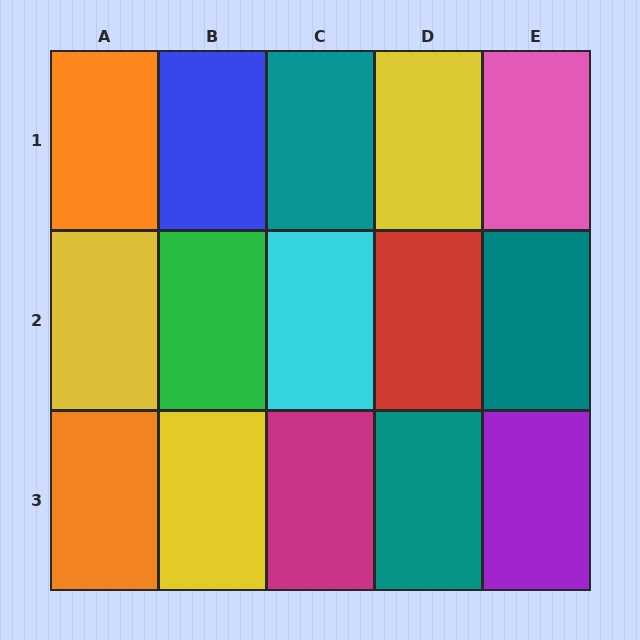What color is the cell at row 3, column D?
Teal.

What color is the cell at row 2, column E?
Teal.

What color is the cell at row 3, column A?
Orange.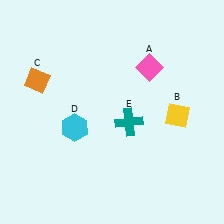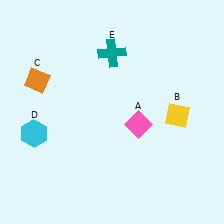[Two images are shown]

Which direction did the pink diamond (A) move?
The pink diamond (A) moved down.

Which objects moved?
The objects that moved are: the pink diamond (A), the cyan hexagon (D), the teal cross (E).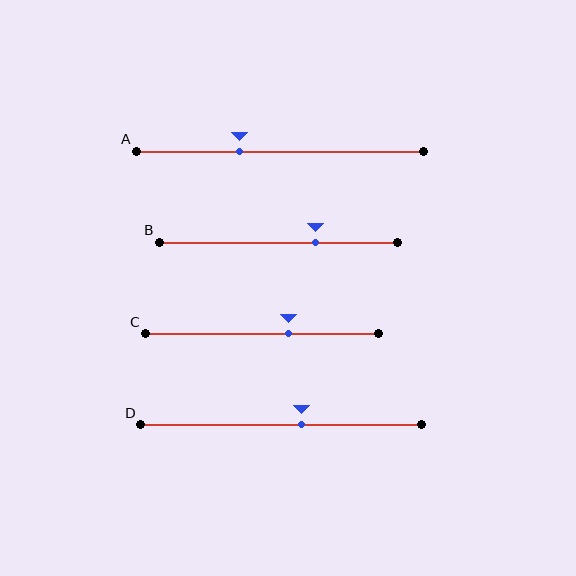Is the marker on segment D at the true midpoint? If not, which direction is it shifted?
No, the marker on segment D is shifted to the right by about 7% of the segment length.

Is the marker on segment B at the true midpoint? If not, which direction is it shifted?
No, the marker on segment B is shifted to the right by about 16% of the segment length.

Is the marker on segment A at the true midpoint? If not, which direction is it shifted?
No, the marker on segment A is shifted to the left by about 14% of the segment length.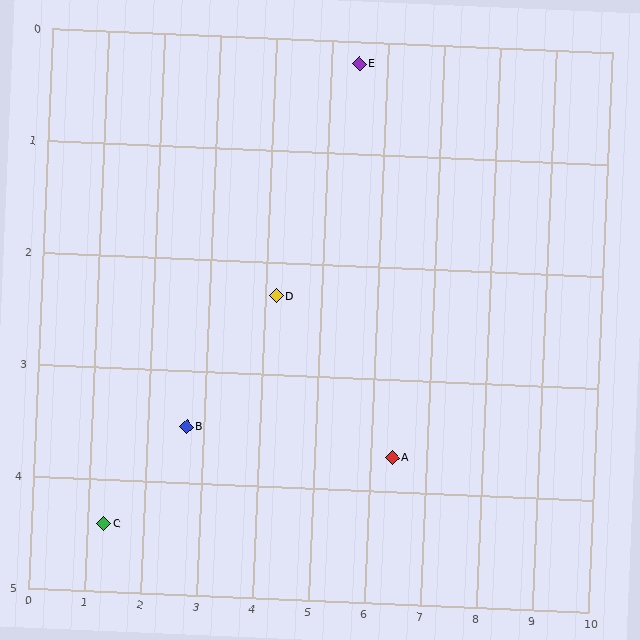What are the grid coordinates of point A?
Point A is at approximately (6.4, 3.7).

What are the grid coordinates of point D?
Point D is at approximately (4.2, 2.3).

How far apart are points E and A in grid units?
Points E and A are about 3.6 grid units apart.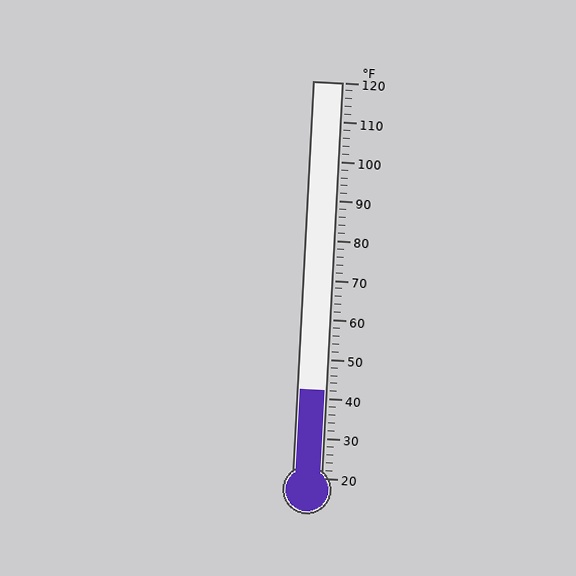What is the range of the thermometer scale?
The thermometer scale ranges from 20°F to 120°F.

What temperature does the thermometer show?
The thermometer shows approximately 42°F.